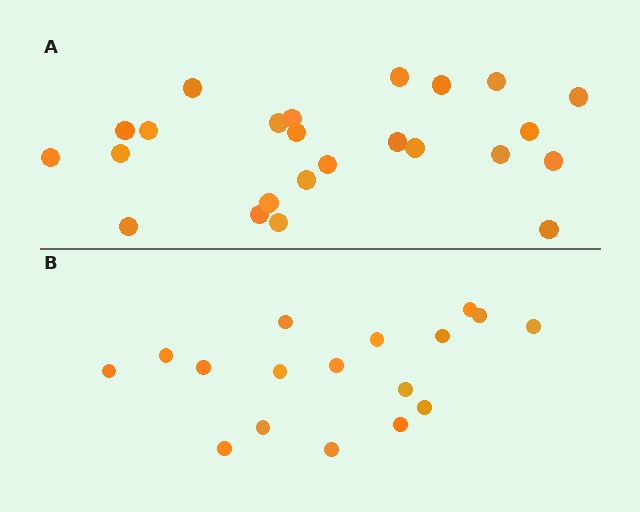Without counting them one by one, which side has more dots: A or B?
Region A (the top region) has more dots.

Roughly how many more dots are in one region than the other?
Region A has roughly 8 or so more dots than region B.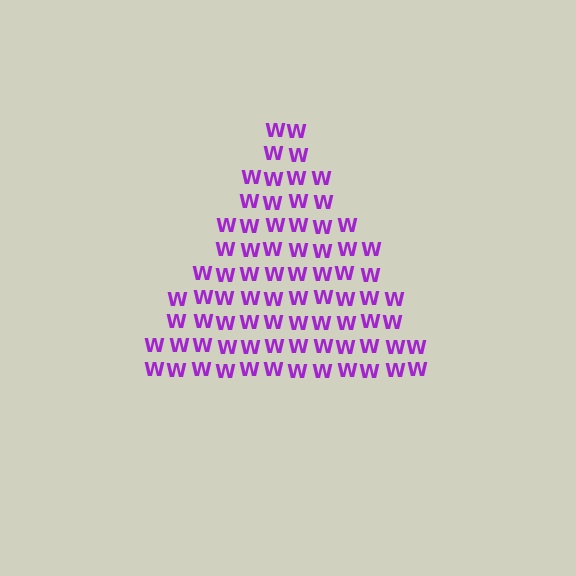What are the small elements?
The small elements are letter W's.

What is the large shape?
The large shape is a triangle.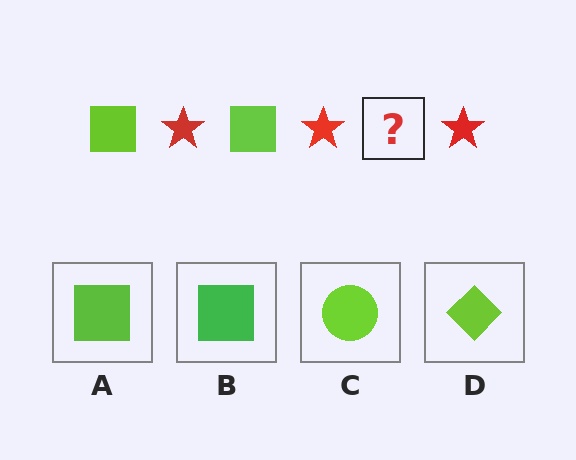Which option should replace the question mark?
Option A.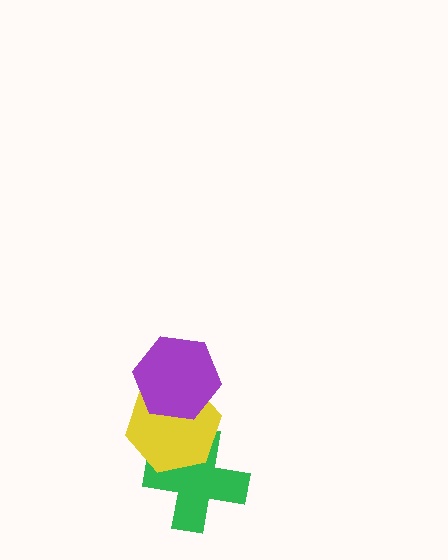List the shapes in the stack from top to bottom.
From top to bottom: the purple hexagon, the yellow hexagon, the green cross.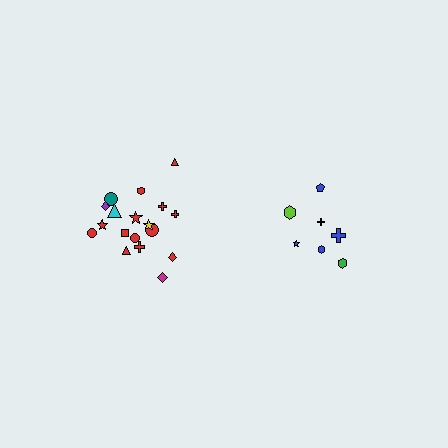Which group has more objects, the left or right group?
The left group.